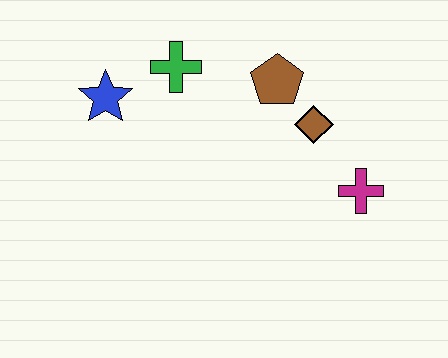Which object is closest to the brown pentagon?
The brown diamond is closest to the brown pentagon.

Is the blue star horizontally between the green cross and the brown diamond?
No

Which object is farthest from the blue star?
The magenta cross is farthest from the blue star.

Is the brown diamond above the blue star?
No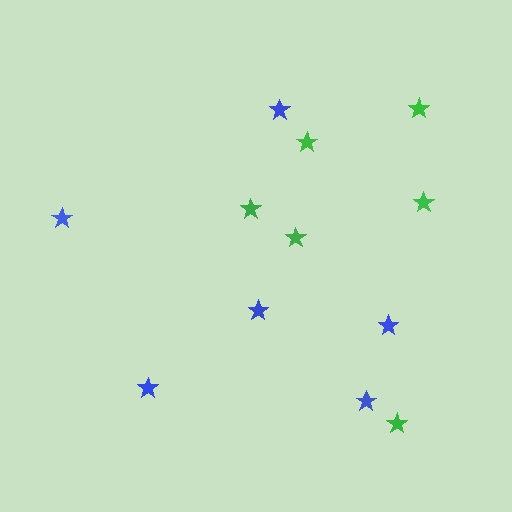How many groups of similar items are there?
There are 2 groups: one group of blue stars (6) and one group of green stars (6).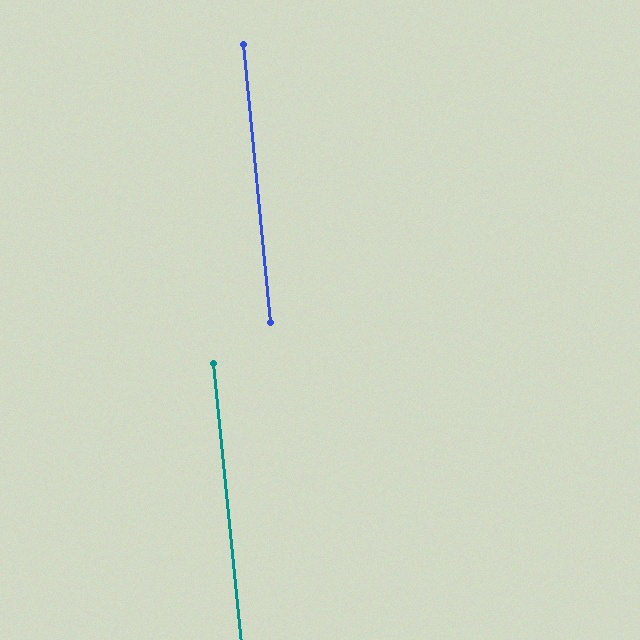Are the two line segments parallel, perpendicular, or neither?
Parallel — their directions differ by only 0.1°.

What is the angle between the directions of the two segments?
Approximately 0 degrees.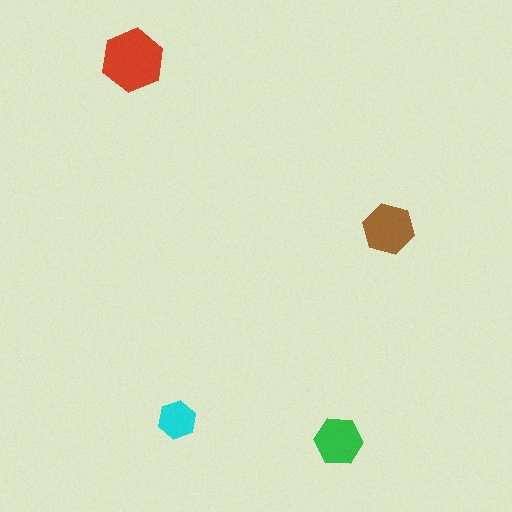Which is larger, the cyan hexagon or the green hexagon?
The green one.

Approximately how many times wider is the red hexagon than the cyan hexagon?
About 1.5 times wider.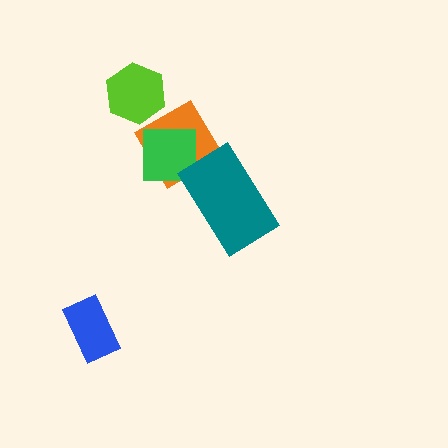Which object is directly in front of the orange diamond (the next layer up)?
The lime hexagon is directly in front of the orange diamond.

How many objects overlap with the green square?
1 object overlaps with the green square.